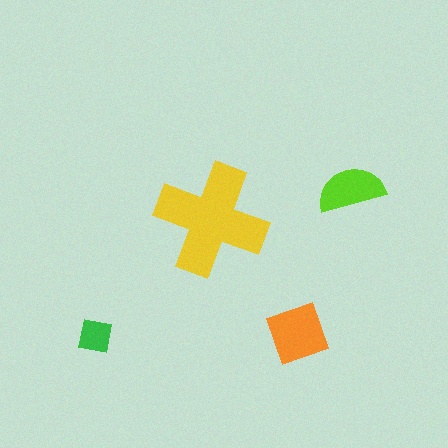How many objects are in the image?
There are 4 objects in the image.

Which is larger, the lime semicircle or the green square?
The lime semicircle.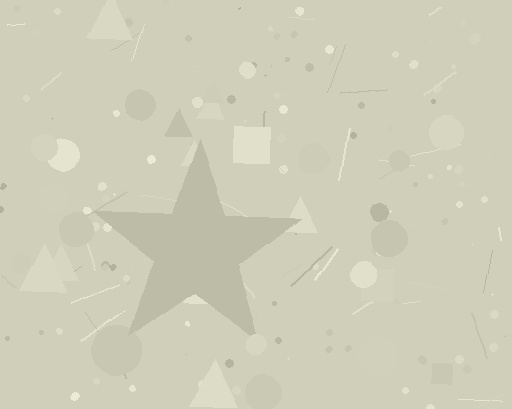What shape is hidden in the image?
A star is hidden in the image.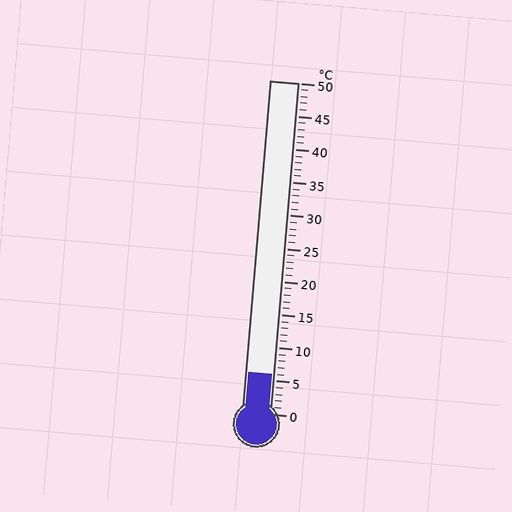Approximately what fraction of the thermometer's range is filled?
The thermometer is filled to approximately 10% of its range.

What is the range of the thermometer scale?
The thermometer scale ranges from 0°C to 50°C.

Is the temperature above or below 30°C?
The temperature is below 30°C.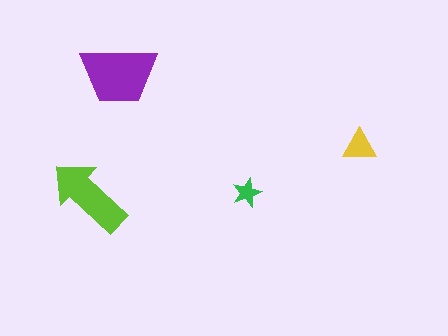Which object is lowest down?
The lime arrow is bottommost.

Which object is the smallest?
The green star.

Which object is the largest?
The purple trapezoid.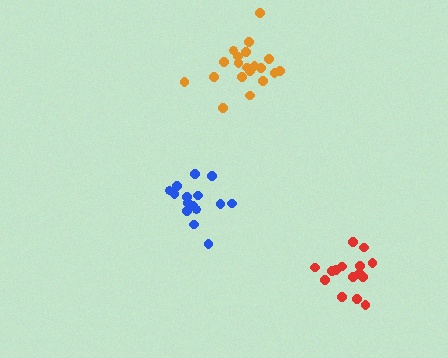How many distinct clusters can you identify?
There are 3 distinct clusters.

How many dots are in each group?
Group 1: 16 dots, Group 2: 15 dots, Group 3: 20 dots (51 total).